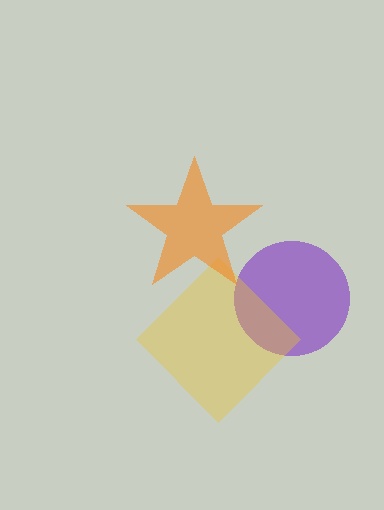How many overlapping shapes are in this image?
There are 3 overlapping shapes in the image.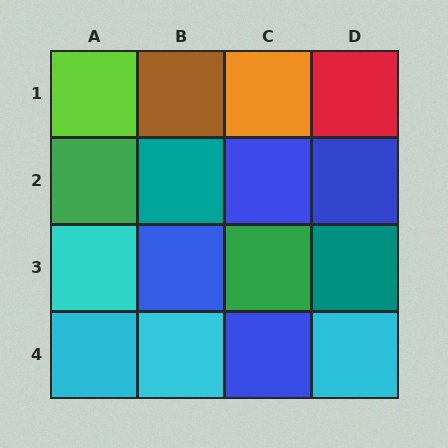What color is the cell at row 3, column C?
Green.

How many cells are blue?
4 cells are blue.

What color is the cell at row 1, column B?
Brown.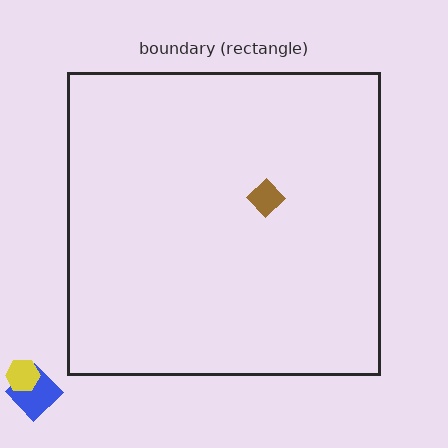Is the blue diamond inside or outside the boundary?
Outside.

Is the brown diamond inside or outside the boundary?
Inside.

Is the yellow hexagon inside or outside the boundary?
Outside.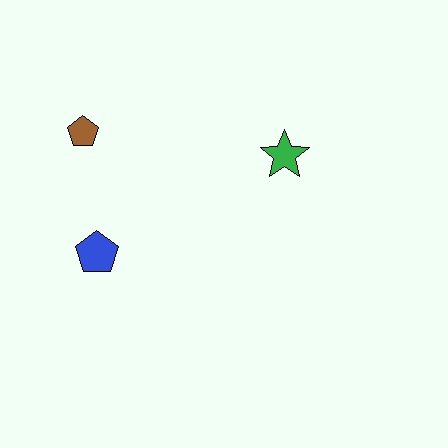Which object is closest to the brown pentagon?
The blue pentagon is closest to the brown pentagon.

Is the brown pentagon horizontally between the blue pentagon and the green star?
No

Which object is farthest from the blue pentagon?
The green star is farthest from the blue pentagon.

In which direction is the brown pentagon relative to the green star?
The brown pentagon is to the left of the green star.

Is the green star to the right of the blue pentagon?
Yes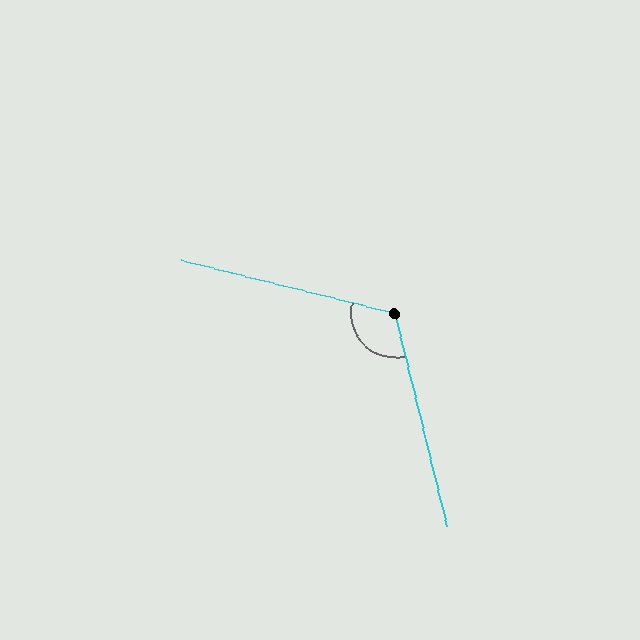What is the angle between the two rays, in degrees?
Approximately 118 degrees.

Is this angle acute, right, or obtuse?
It is obtuse.